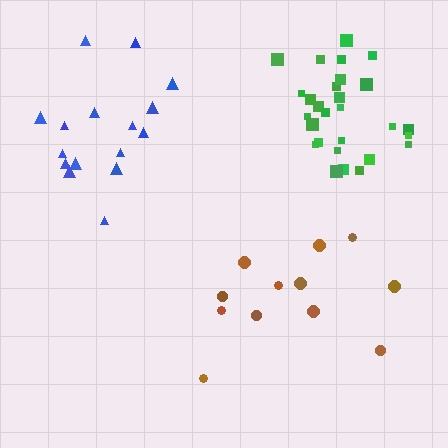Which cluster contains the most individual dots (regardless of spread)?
Green (28).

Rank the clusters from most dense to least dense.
green, blue, brown.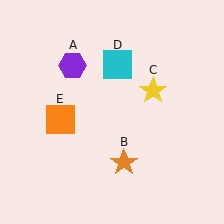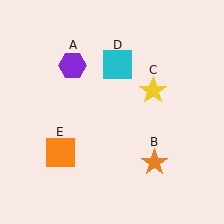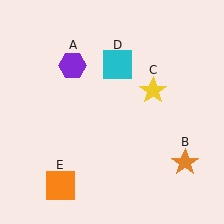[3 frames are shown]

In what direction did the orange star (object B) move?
The orange star (object B) moved right.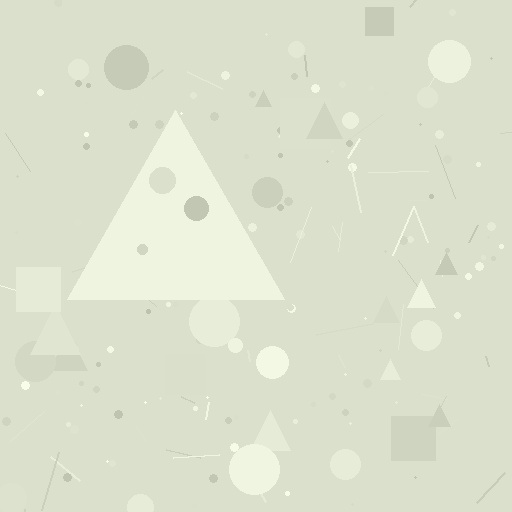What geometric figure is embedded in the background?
A triangle is embedded in the background.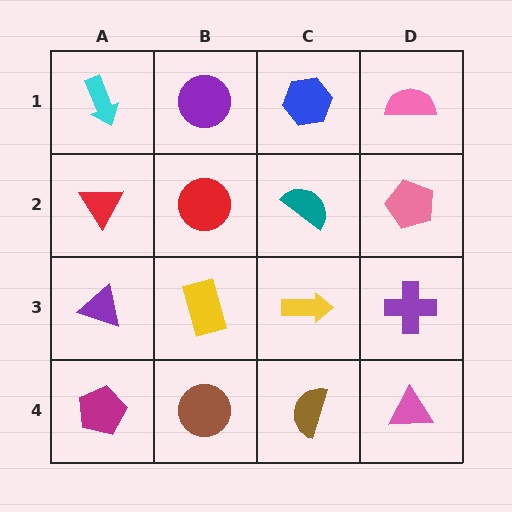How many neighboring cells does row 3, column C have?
4.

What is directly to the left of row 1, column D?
A blue hexagon.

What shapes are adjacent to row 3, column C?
A teal semicircle (row 2, column C), a brown semicircle (row 4, column C), a yellow rectangle (row 3, column B), a purple cross (row 3, column D).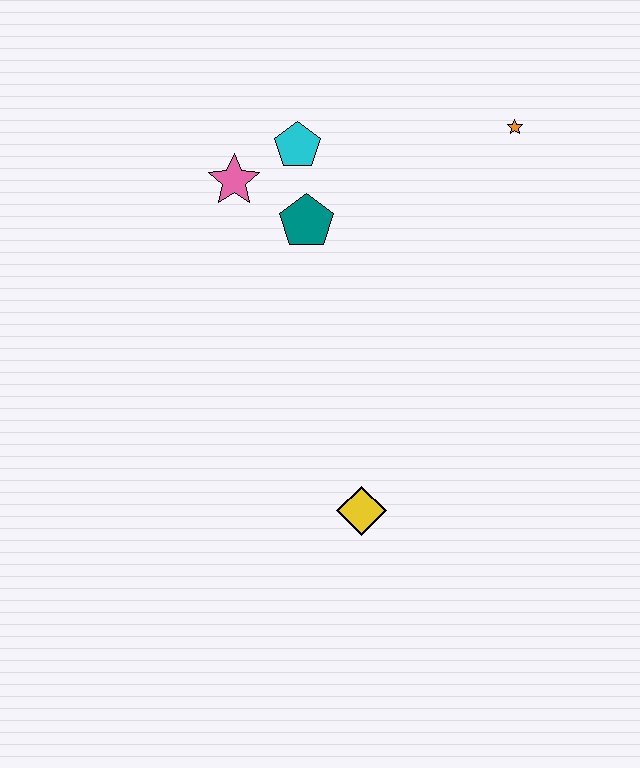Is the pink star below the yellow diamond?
No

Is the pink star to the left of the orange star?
Yes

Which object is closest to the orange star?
The cyan pentagon is closest to the orange star.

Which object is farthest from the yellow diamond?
The orange star is farthest from the yellow diamond.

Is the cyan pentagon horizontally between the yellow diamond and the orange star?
No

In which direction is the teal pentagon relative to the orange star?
The teal pentagon is to the left of the orange star.